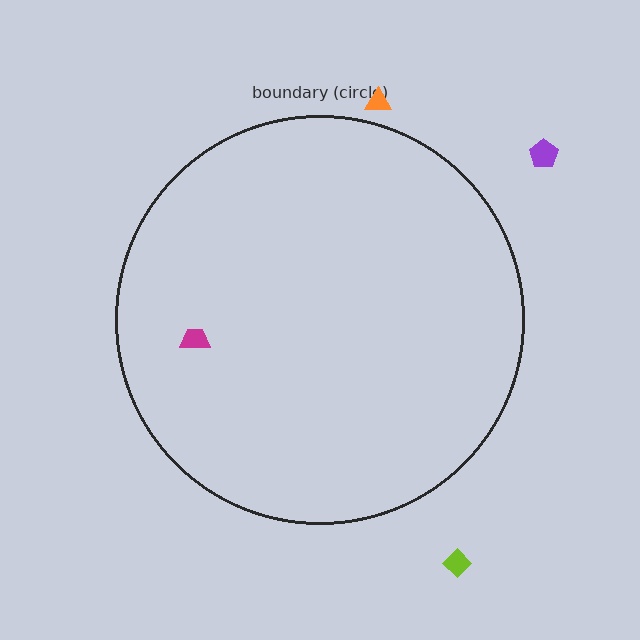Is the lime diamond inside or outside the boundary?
Outside.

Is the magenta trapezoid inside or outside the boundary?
Inside.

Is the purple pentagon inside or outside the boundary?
Outside.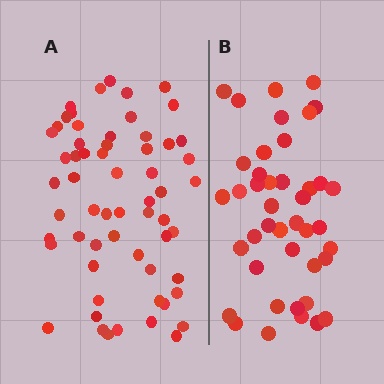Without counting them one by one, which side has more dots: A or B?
Region A (the left region) has more dots.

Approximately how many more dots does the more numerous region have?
Region A has approximately 20 more dots than region B.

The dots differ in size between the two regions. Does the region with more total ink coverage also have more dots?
No. Region B has more total ink coverage because its dots are larger, but region A actually contains more individual dots. Total area can be misleading — the number of items is what matters here.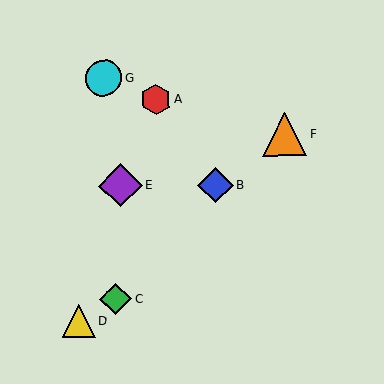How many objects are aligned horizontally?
2 objects (B, E) are aligned horizontally.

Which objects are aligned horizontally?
Objects B, E are aligned horizontally.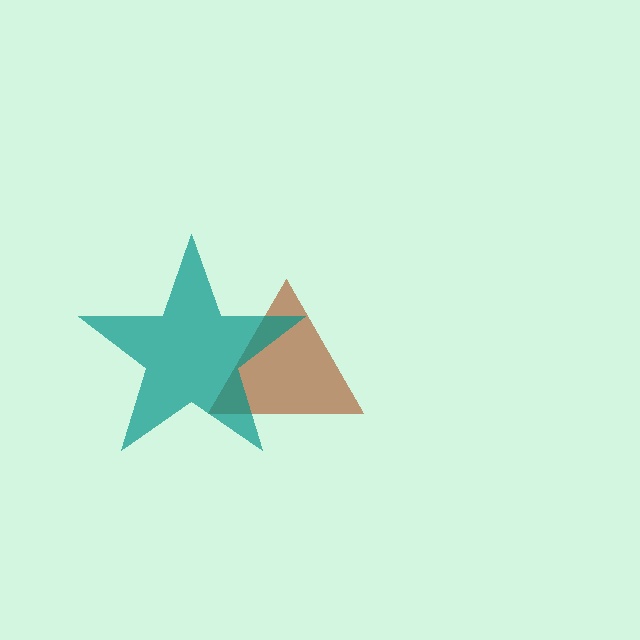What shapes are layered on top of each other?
The layered shapes are: a brown triangle, a teal star.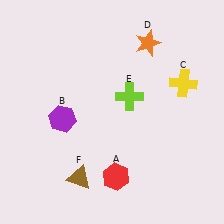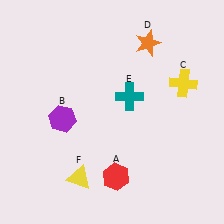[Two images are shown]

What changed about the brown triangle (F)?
In Image 1, F is brown. In Image 2, it changed to yellow.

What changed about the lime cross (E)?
In Image 1, E is lime. In Image 2, it changed to teal.